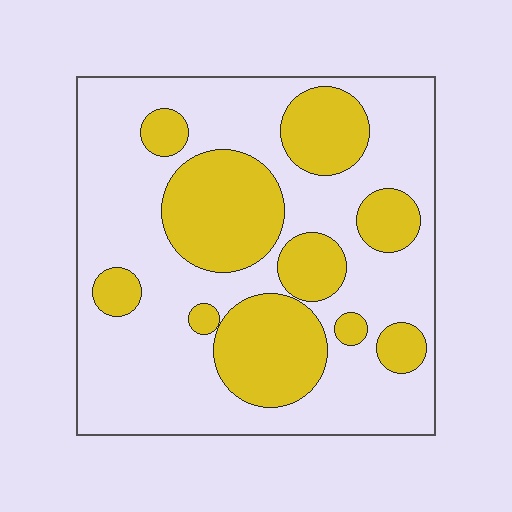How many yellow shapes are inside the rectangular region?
10.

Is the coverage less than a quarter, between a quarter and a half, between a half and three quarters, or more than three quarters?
Between a quarter and a half.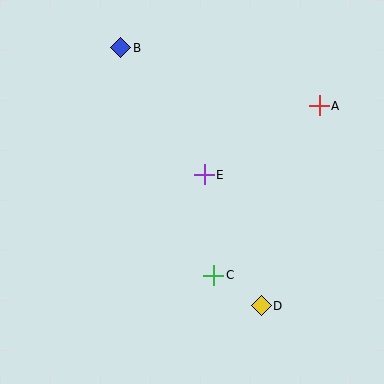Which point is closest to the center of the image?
Point E at (204, 175) is closest to the center.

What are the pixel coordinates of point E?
Point E is at (204, 175).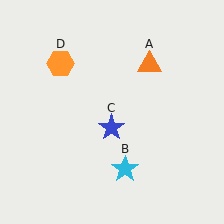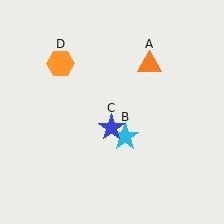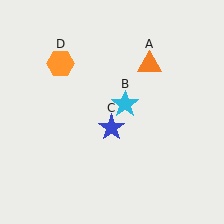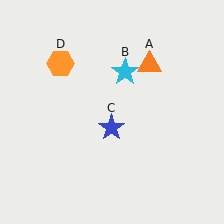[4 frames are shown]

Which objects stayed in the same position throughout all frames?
Orange triangle (object A) and blue star (object C) and orange hexagon (object D) remained stationary.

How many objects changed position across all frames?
1 object changed position: cyan star (object B).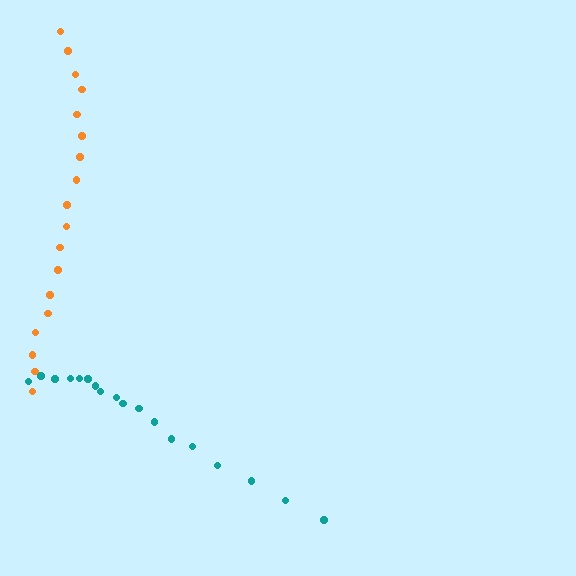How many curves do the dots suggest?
There are 2 distinct paths.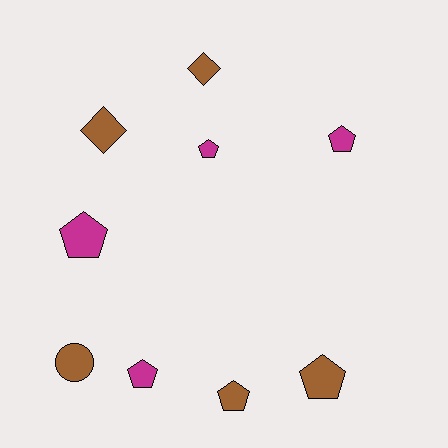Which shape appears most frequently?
Pentagon, with 6 objects.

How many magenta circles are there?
There are no magenta circles.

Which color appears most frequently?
Brown, with 5 objects.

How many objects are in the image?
There are 9 objects.